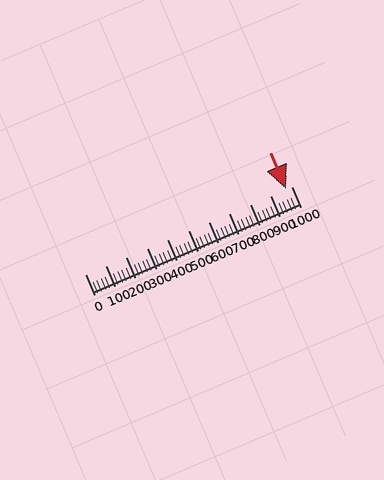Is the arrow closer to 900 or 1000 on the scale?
The arrow is closer to 1000.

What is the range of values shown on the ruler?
The ruler shows values from 0 to 1000.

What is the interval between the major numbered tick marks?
The major tick marks are spaced 100 units apart.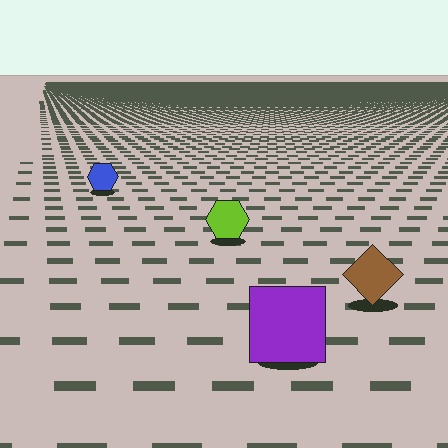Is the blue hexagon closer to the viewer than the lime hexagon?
No. The lime hexagon is closer — you can tell from the texture gradient: the ground texture is coarser near it.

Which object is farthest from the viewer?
The blue hexagon is farthest from the viewer. It appears smaller and the ground texture around it is denser.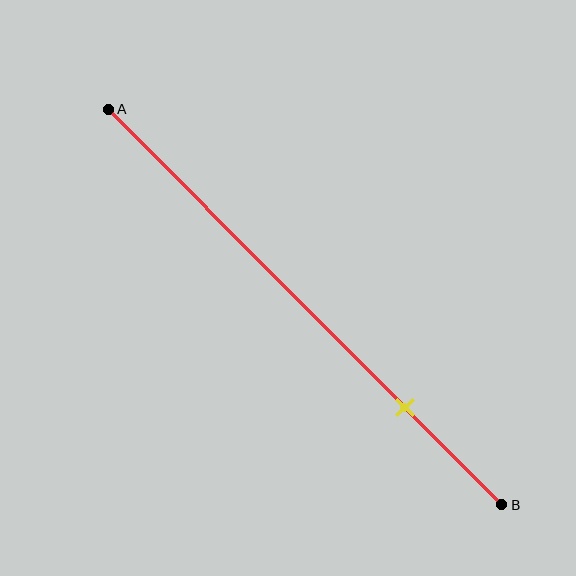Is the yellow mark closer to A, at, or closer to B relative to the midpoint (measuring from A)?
The yellow mark is closer to point B than the midpoint of segment AB.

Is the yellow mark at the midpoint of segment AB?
No, the mark is at about 75% from A, not at the 50% midpoint.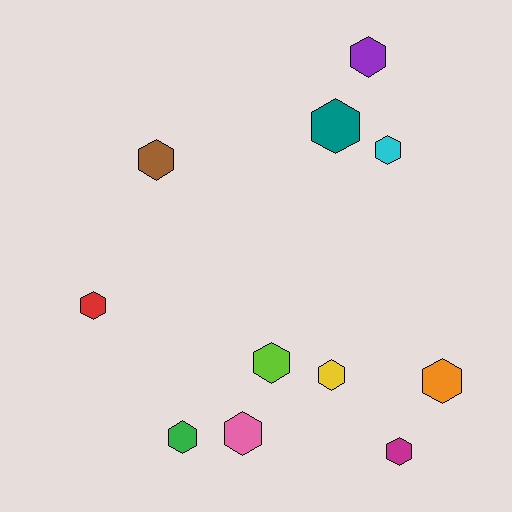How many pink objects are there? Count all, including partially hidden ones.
There is 1 pink object.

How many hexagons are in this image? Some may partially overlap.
There are 11 hexagons.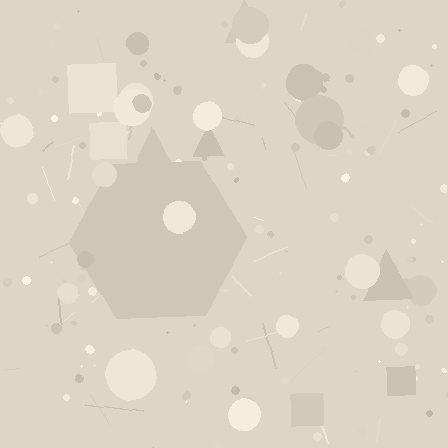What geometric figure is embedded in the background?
A hexagon is embedded in the background.